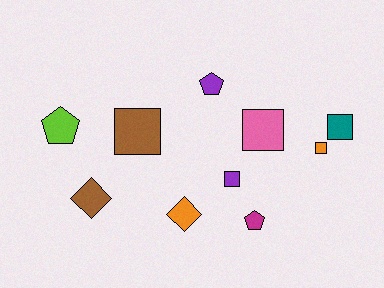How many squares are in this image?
There are 5 squares.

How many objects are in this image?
There are 10 objects.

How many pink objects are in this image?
There is 1 pink object.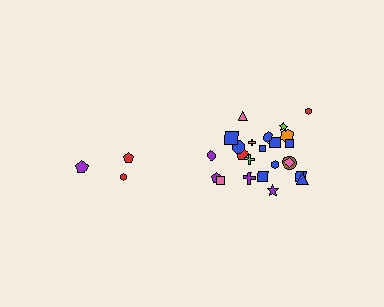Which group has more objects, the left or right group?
The right group.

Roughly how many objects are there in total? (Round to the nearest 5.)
Roughly 30 objects in total.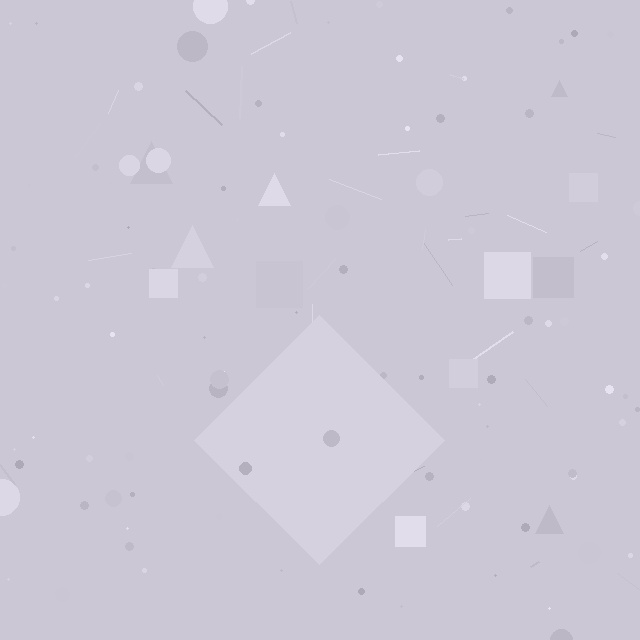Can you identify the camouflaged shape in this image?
The camouflaged shape is a diamond.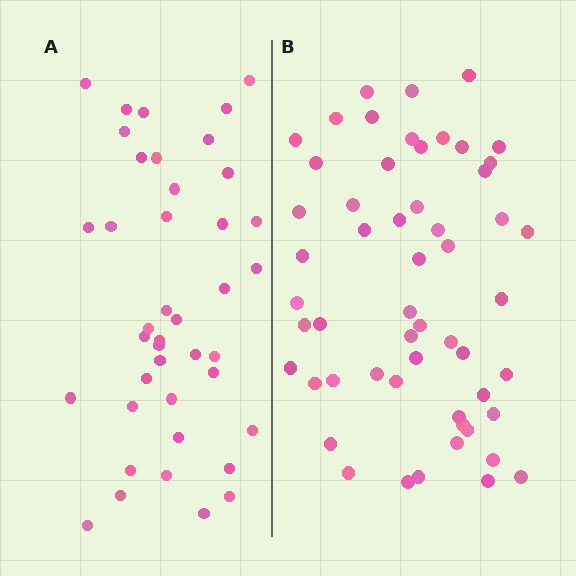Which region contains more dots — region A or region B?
Region B (the right region) has more dots.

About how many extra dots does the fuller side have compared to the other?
Region B has approximately 15 more dots than region A.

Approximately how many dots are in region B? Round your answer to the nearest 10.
About 60 dots. (The exact count is 55, which rounds to 60.)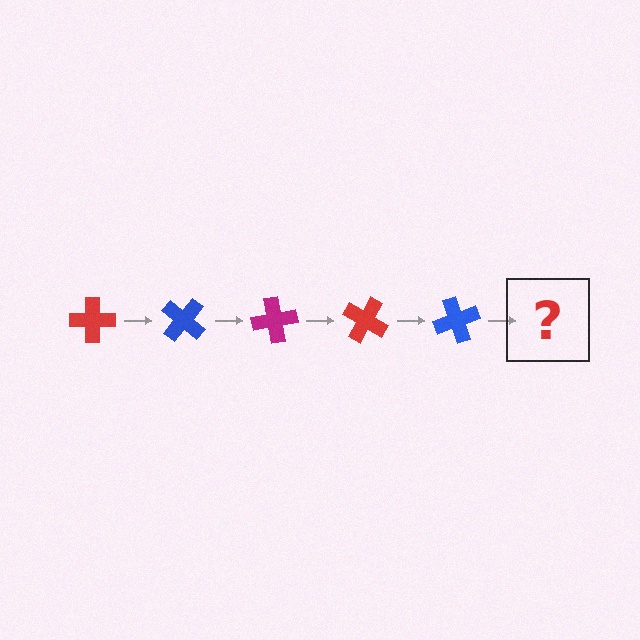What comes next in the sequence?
The next element should be a magenta cross, rotated 200 degrees from the start.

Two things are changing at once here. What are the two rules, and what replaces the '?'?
The two rules are that it rotates 40 degrees each step and the color cycles through red, blue, and magenta. The '?' should be a magenta cross, rotated 200 degrees from the start.